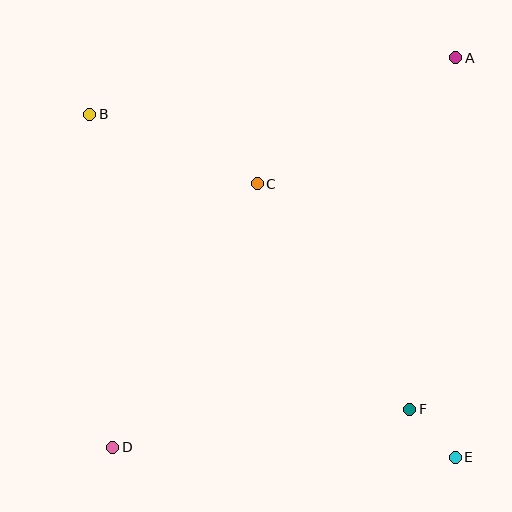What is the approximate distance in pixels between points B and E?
The distance between B and E is approximately 501 pixels.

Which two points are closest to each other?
Points E and F are closest to each other.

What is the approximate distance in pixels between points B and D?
The distance between B and D is approximately 334 pixels.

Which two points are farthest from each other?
Points A and D are farthest from each other.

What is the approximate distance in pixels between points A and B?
The distance between A and B is approximately 370 pixels.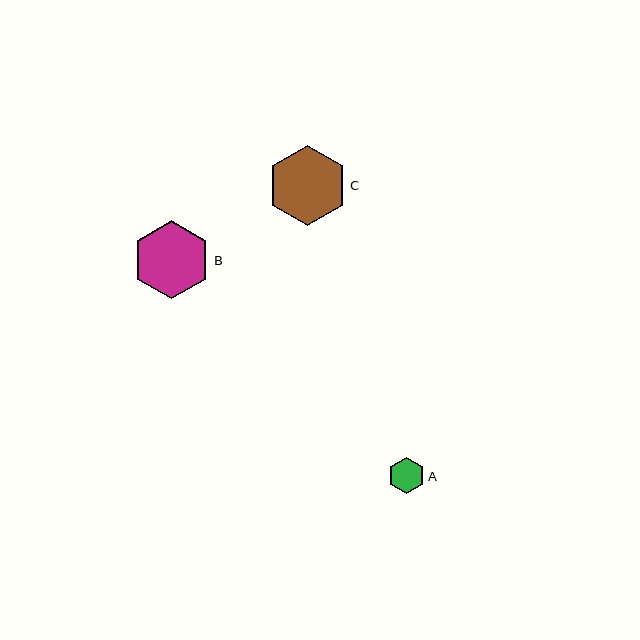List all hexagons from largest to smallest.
From largest to smallest: C, B, A.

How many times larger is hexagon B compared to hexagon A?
Hexagon B is approximately 2.1 times the size of hexagon A.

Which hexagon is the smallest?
Hexagon A is the smallest with a size of approximately 36 pixels.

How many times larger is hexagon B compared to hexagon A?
Hexagon B is approximately 2.1 times the size of hexagon A.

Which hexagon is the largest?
Hexagon C is the largest with a size of approximately 81 pixels.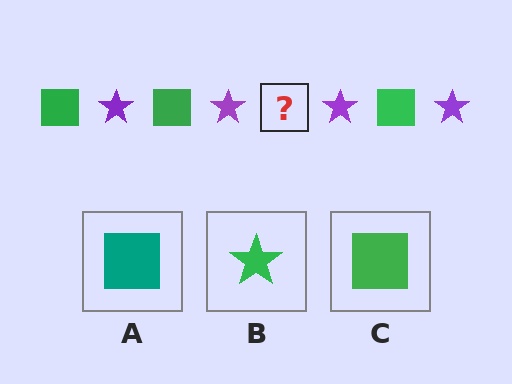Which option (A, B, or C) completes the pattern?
C.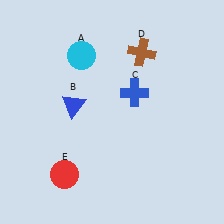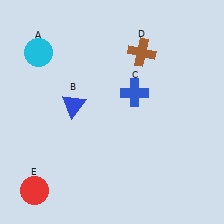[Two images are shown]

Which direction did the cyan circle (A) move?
The cyan circle (A) moved left.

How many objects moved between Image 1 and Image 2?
2 objects moved between the two images.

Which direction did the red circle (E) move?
The red circle (E) moved left.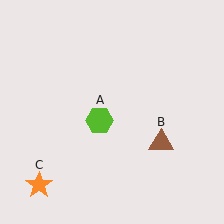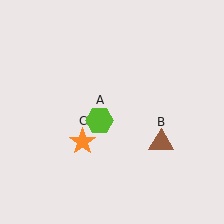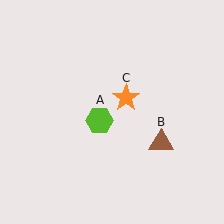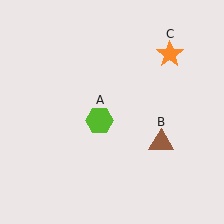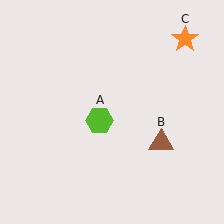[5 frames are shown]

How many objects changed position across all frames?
1 object changed position: orange star (object C).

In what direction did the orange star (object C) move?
The orange star (object C) moved up and to the right.